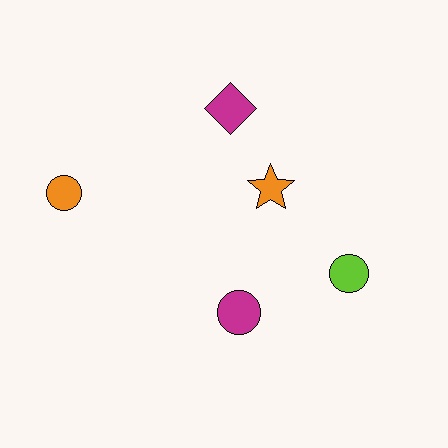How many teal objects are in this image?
There are no teal objects.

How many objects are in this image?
There are 5 objects.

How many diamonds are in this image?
There is 1 diamond.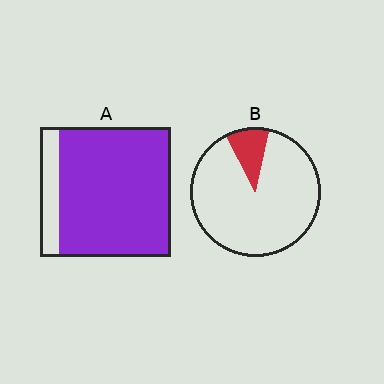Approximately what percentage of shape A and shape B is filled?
A is approximately 85% and B is approximately 10%.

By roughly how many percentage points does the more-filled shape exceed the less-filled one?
By roughly 75 percentage points (A over B).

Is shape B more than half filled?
No.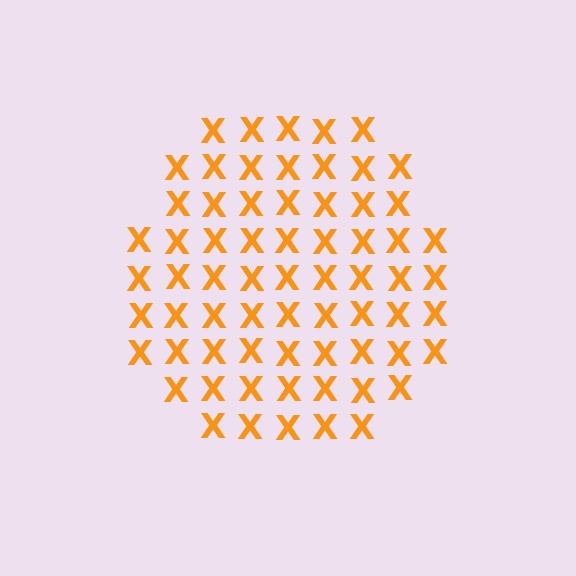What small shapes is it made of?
It is made of small letter X's.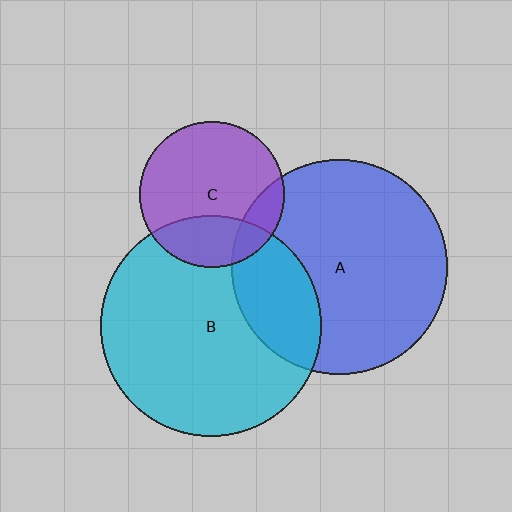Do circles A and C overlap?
Yes.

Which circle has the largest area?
Circle B (cyan).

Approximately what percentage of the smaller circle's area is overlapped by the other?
Approximately 15%.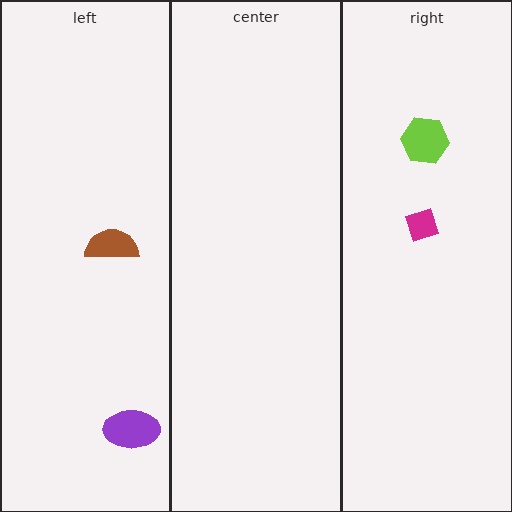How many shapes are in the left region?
2.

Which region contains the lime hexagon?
The right region.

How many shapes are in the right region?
2.